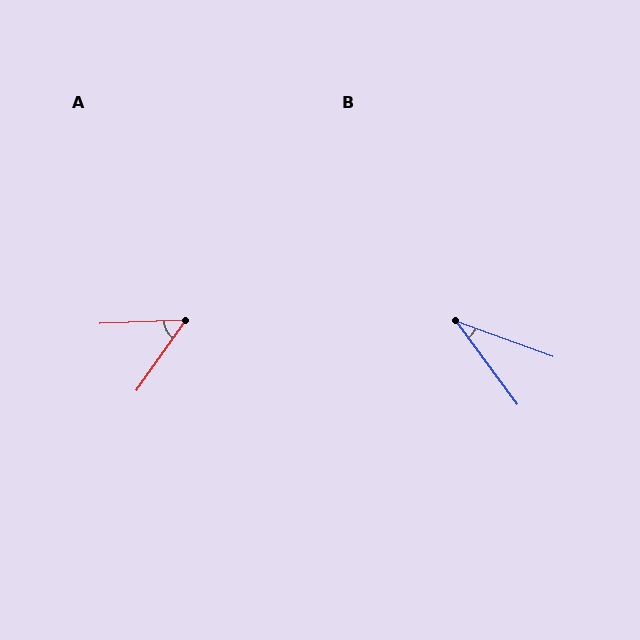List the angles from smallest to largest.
B (33°), A (53°).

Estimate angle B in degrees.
Approximately 33 degrees.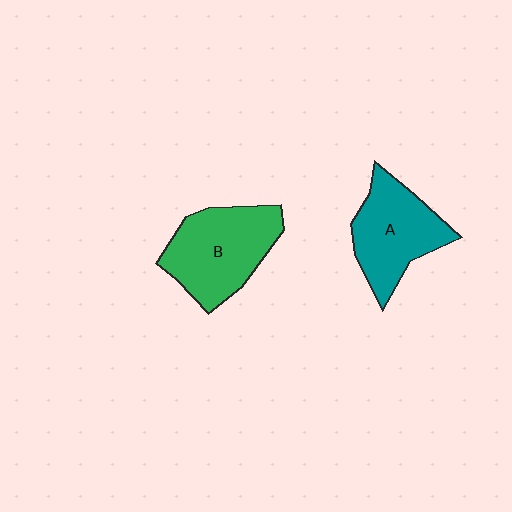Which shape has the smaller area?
Shape A (teal).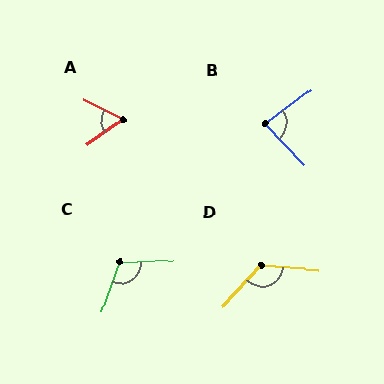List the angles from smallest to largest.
A (62°), B (83°), C (112°), D (127°).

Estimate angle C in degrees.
Approximately 112 degrees.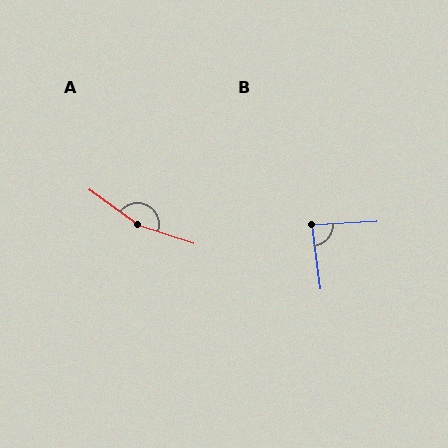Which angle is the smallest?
B, at approximately 86 degrees.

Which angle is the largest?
A, at approximately 162 degrees.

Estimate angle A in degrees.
Approximately 162 degrees.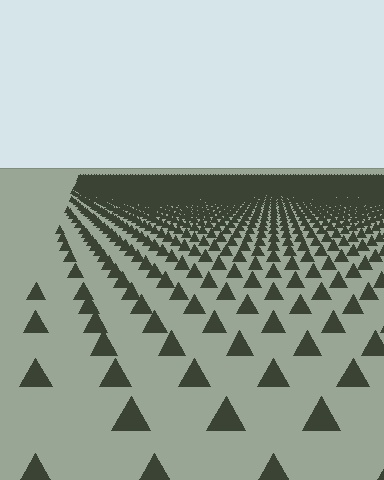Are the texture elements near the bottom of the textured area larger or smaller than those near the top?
Larger. Near the bottom, elements are closer to the viewer and appear at a bigger on-screen size.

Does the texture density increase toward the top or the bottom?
Density increases toward the top.